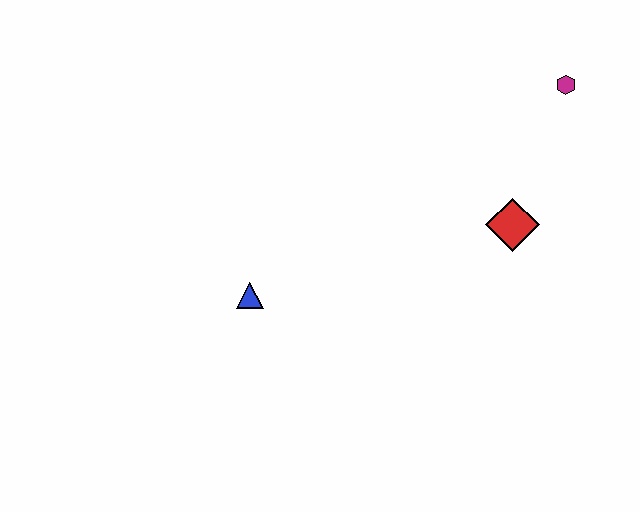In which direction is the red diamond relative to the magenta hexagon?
The red diamond is below the magenta hexagon.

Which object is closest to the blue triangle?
The red diamond is closest to the blue triangle.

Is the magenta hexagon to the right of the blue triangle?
Yes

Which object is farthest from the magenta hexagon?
The blue triangle is farthest from the magenta hexagon.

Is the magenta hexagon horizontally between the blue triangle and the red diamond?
No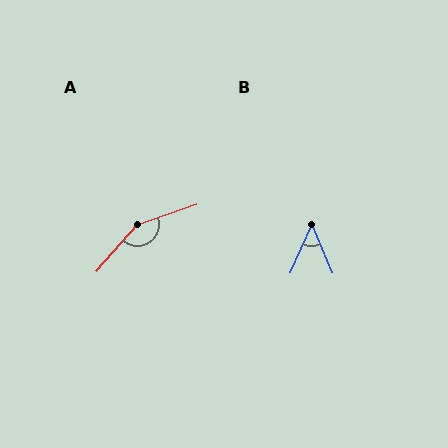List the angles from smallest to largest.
B (47°), A (150°).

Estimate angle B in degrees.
Approximately 47 degrees.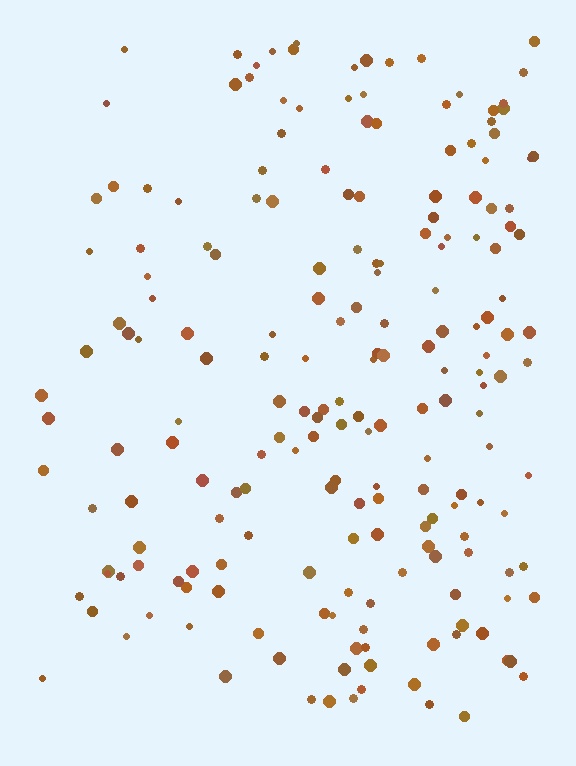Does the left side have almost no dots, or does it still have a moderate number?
Still a moderate number, just noticeably fewer than the right.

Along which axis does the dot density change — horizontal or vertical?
Horizontal.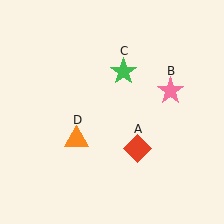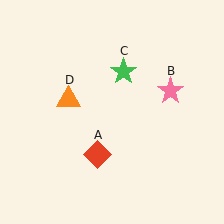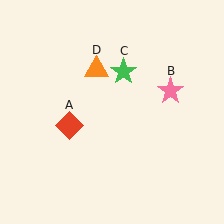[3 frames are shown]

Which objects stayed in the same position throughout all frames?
Pink star (object B) and green star (object C) remained stationary.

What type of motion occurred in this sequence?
The red diamond (object A), orange triangle (object D) rotated clockwise around the center of the scene.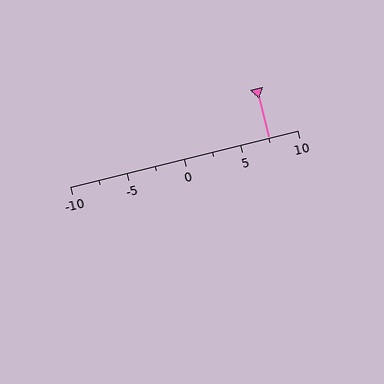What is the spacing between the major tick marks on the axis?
The major ticks are spaced 5 apart.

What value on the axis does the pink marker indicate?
The marker indicates approximately 7.5.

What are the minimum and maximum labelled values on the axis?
The axis runs from -10 to 10.